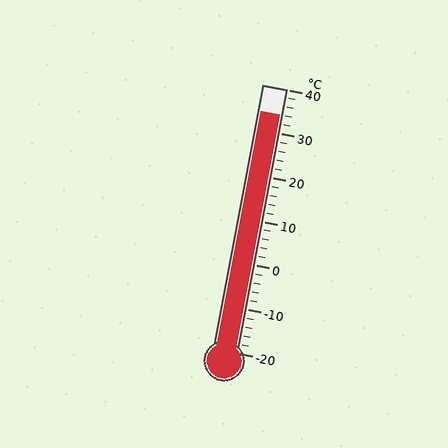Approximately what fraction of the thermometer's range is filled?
The thermometer is filled to approximately 90% of its range.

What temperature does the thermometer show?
The thermometer shows approximately 34°C.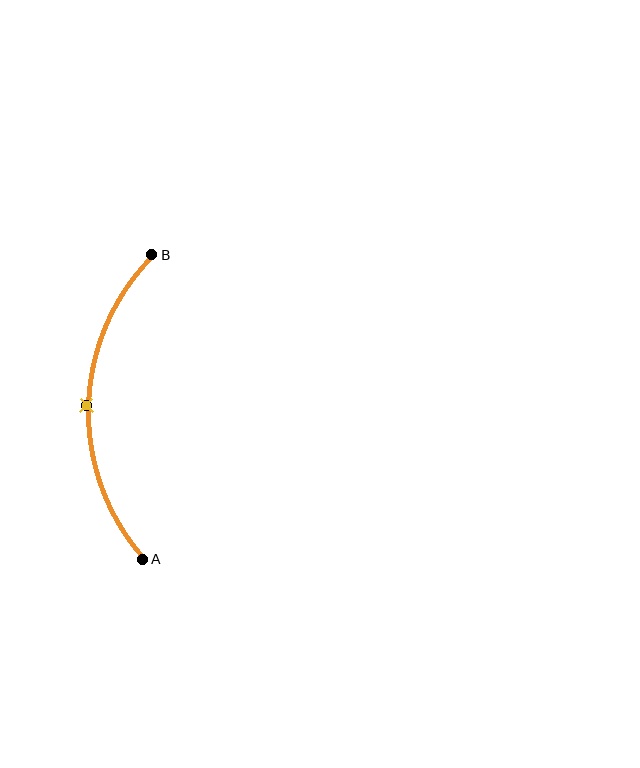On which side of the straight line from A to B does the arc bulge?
The arc bulges to the left of the straight line connecting A and B.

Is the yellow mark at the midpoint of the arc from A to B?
Yes. The yellow mark lies on the arc at equal arc-length from both A and B — it is the arc midpoint.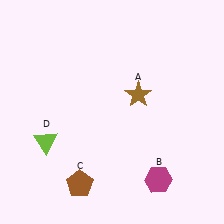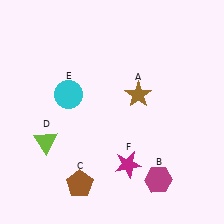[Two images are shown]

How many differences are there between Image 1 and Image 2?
There are 2 differences between the two images.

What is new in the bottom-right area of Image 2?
A magenta star (F) was added in the bottom-right area of Image 2.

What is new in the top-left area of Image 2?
A cyan circle (E) was added in the top-left area of Image 2.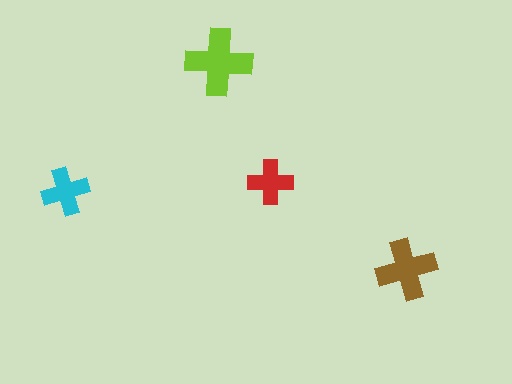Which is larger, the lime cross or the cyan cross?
The lime one.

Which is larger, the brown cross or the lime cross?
The lime one.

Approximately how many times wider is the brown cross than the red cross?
About 1.5 times wider.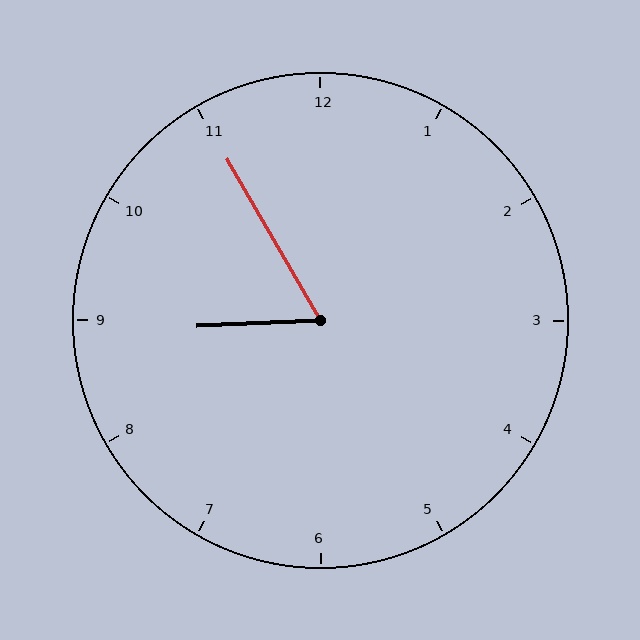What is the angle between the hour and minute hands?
Approximately 62 degrees.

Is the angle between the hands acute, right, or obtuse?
It is acute.